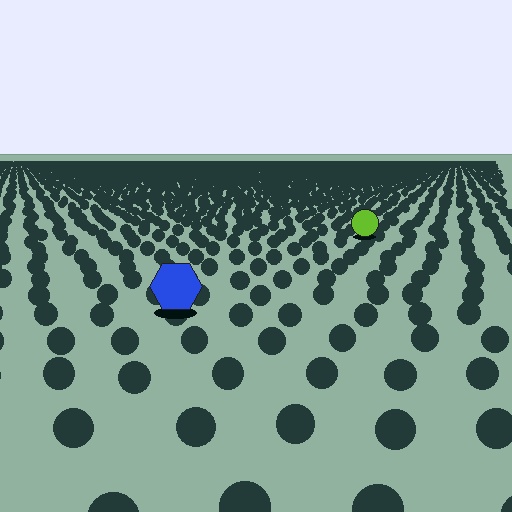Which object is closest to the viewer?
The blue hexagon is closest. The texture marks near it are larger and more spread out.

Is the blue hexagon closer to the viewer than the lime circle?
Yes. The blue hexagon is closer — you can tell from the texture gradient: the ground texture is coarser near it.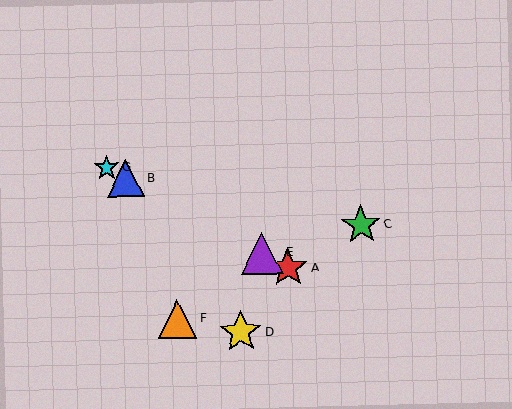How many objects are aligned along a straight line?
4 objects (A, B, E, G) are aligned along a straight line.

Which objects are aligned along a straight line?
Objects A, B, E, G are aligned along a straight line.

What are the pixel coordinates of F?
Object F is at (177, 319).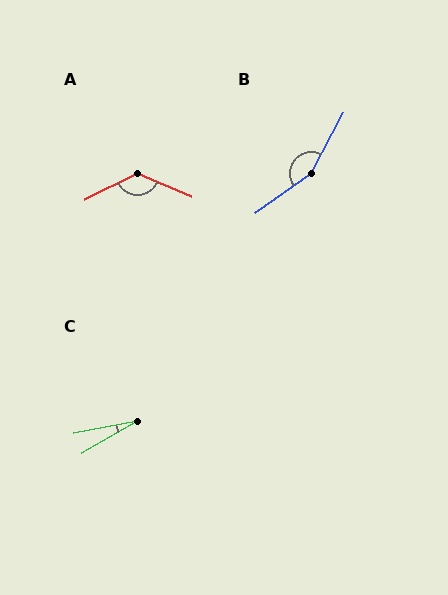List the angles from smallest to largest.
C (20°), A (132°), B (153°).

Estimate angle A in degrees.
Approximately 132 degrees.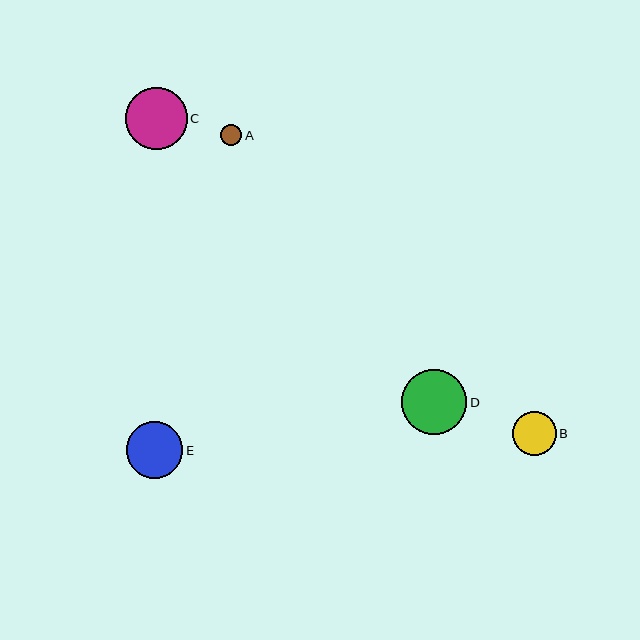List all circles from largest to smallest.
From largest to smallest: D, C, E, B, A.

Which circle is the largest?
Circle D is the largest with a size of approximately 65 pixels.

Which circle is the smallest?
Circle A is the smallest with a size of approximately 21 pixels.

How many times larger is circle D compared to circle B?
Circle D is approximately 1.5 times the size of circle B.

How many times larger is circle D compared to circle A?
Circle D is approximately 3.1 times the size of circle A.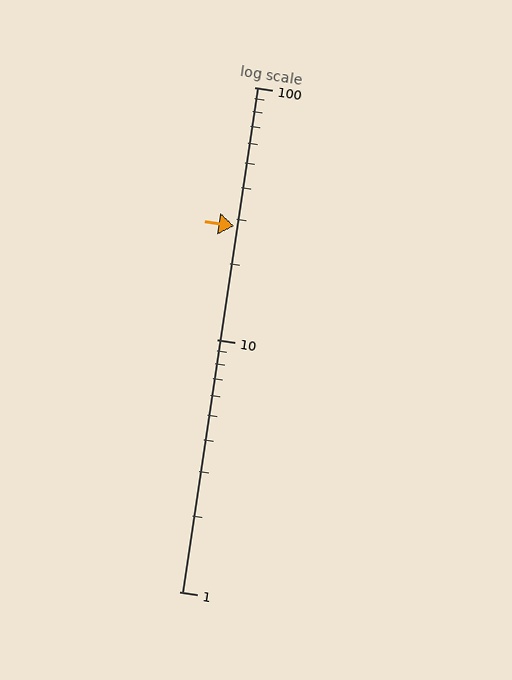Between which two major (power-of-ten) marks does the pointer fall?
The pointer is between 10 and 100.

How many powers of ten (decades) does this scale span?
The scale spans 2 decades, from 1 to 100.